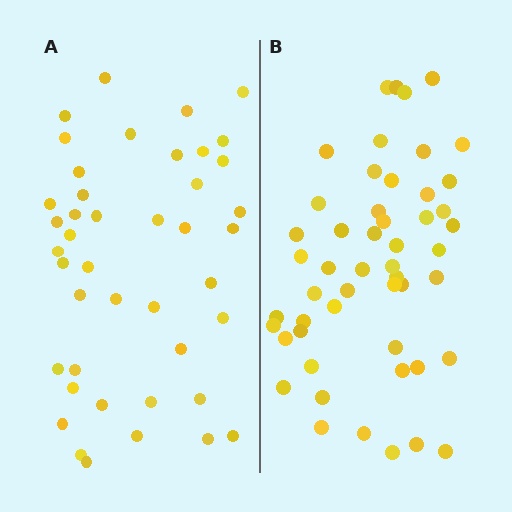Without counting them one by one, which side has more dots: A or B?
Region B (the right region) has more dots.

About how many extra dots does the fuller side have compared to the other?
Region B has roughly 8 or so more dots than region A.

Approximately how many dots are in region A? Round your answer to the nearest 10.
About 40 dots. (The exact count is 43, which rounds to 40.)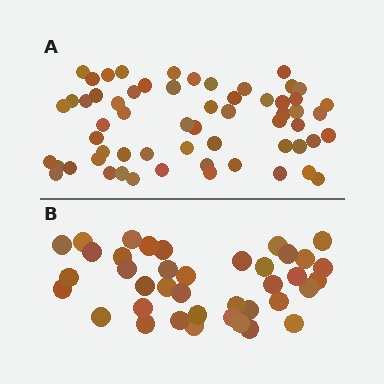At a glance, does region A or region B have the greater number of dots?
Region A (the top region) has more dots.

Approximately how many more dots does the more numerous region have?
Region A has approximately 20 more dots than region B.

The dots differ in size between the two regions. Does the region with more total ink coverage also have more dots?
No. Region B has more total ink coverage because its dots are larger, but region A actually contains more individual dots. Total area can be misleading — the number of items is what matters here.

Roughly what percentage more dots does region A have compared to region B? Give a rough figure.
About 55% more.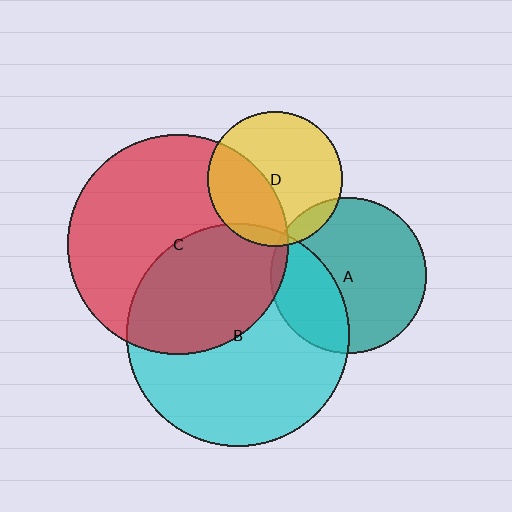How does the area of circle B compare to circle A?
Approximately 2.0 times.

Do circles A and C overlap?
Yes.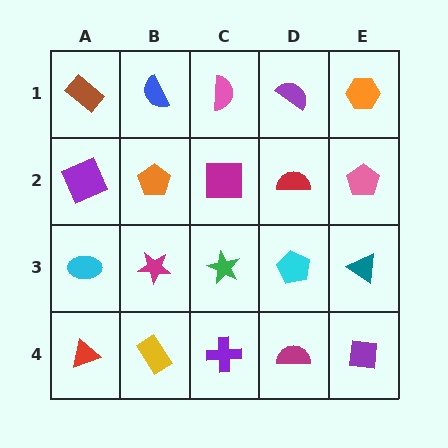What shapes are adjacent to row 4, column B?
A magenta star (row 3, column B), a red triangle (row 4, column A), a purple cross (row 4, column C).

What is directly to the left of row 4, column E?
A magenta semicircle.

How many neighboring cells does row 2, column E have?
3.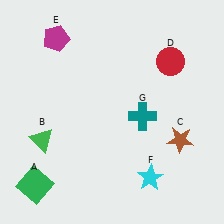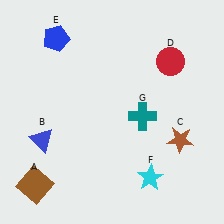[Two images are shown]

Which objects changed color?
A changed from green to brown. B changed from green to blue. E changed from magenta to blue.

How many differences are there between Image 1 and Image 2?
There are 3 differences between the two images.